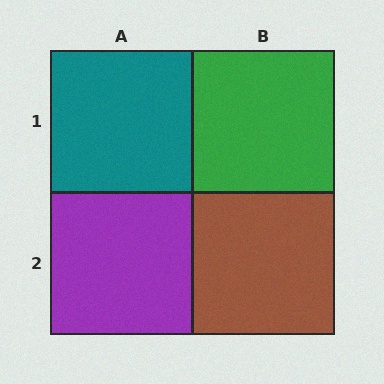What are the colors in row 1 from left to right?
Teal, green.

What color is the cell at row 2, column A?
Purple.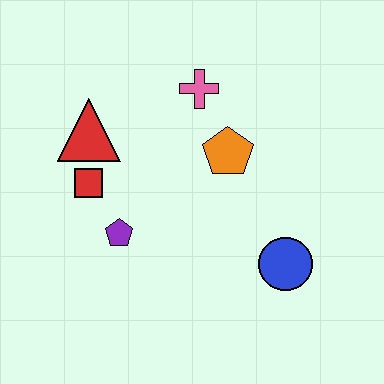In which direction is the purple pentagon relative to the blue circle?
The purple pentagon is to the left of the blue circle.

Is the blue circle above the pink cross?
No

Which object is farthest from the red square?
The blue circle is farthest from the red square.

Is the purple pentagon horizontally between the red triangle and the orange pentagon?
Yes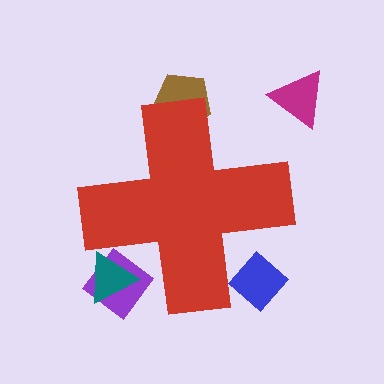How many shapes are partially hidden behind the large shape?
4 shapes are partially hidden.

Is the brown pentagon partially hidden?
Yes, the brown pentagon is partially hidden behind the red cross.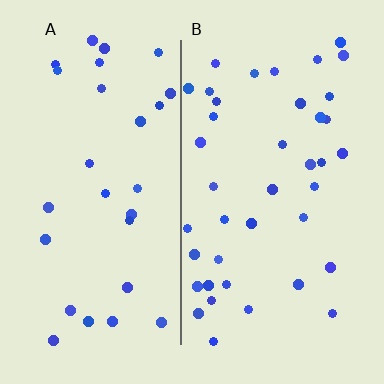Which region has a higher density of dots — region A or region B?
B (the right).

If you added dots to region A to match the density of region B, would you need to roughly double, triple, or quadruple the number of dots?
Approximately double.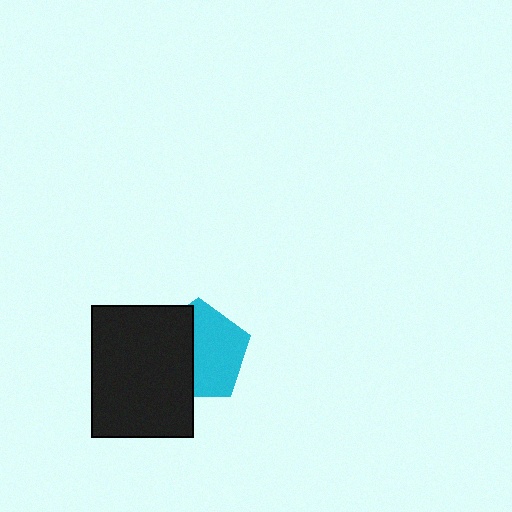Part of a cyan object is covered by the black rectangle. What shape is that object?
It is a pentagon.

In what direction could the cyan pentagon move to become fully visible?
The cyan pentagon could move right. That would shift it out from behind the black rectangle entirely.